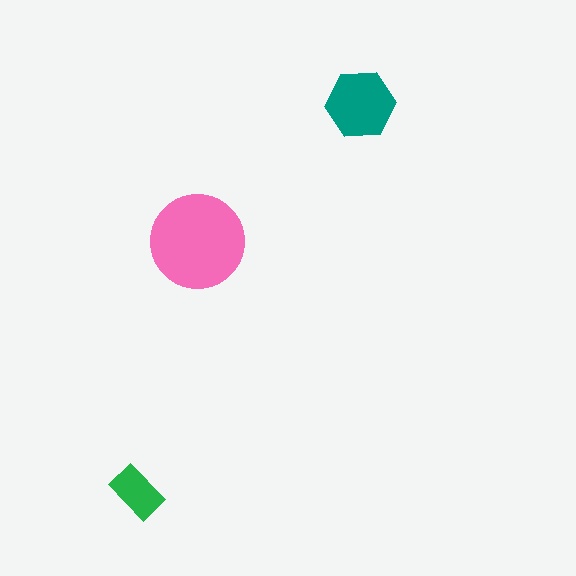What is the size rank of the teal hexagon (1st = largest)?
2nd.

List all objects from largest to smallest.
The pink circle, the teal hexagon, the green rectangle.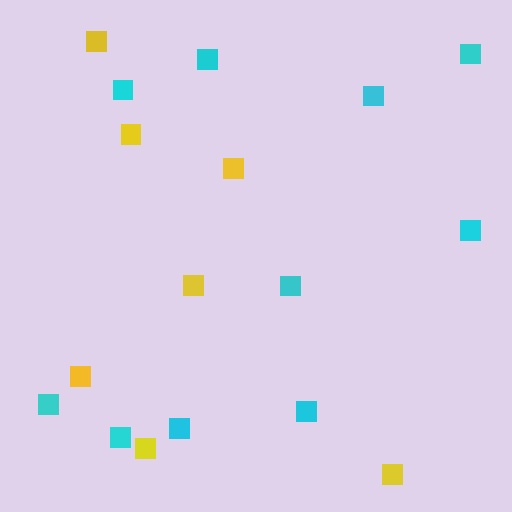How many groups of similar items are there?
There are 2 groups: one group of cyan squares (10) and one group of yellow squares (7).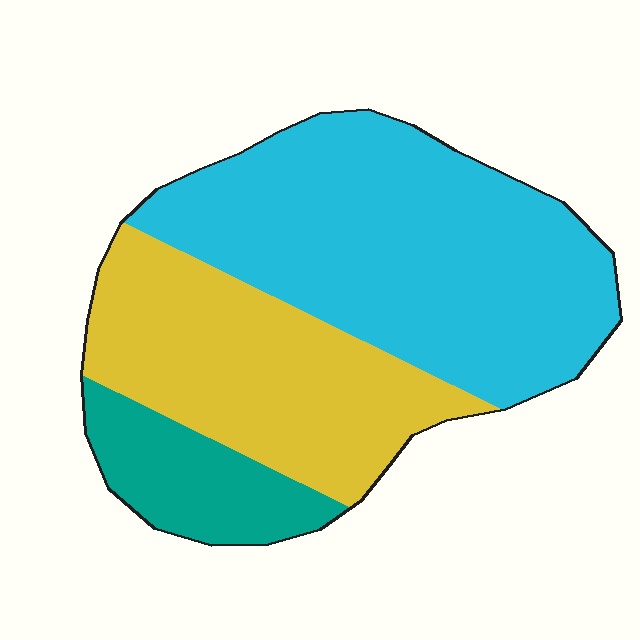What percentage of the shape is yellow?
Yellow covers 34% of the shape.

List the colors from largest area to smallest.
From largest to smallest: cyan, yellow, teal.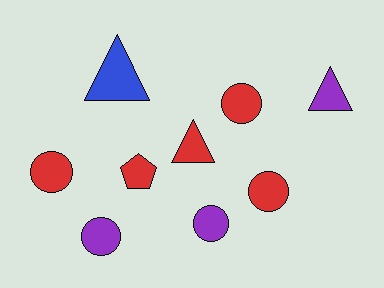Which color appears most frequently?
Red, with 5 objects.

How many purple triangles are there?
There is 1 purple triangle.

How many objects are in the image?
There are 9 objects.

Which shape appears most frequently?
Circle, with 5 objects.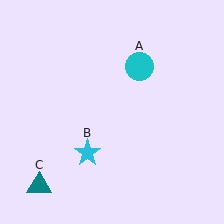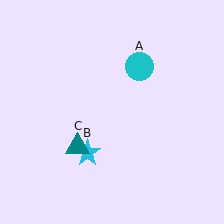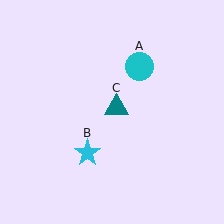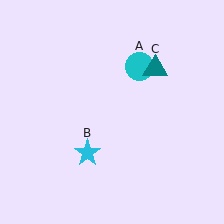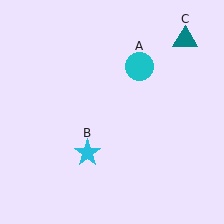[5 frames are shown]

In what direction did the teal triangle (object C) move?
The teal triangle (object C) moved up and to the right.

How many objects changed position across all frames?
1 object changed position: teal triangle (object C).